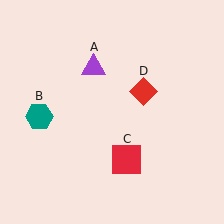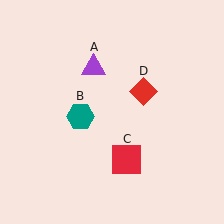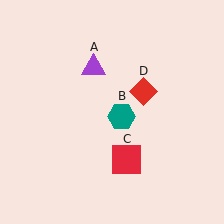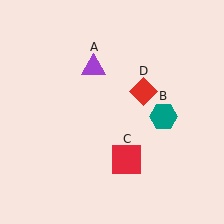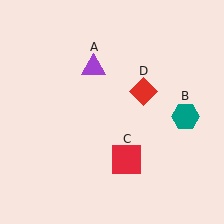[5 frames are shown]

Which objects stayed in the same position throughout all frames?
Purple triangle (object A) and red square (object C) and red diamond (object D) remained stationary.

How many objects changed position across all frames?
1 object changed position: teal hexagon (object B).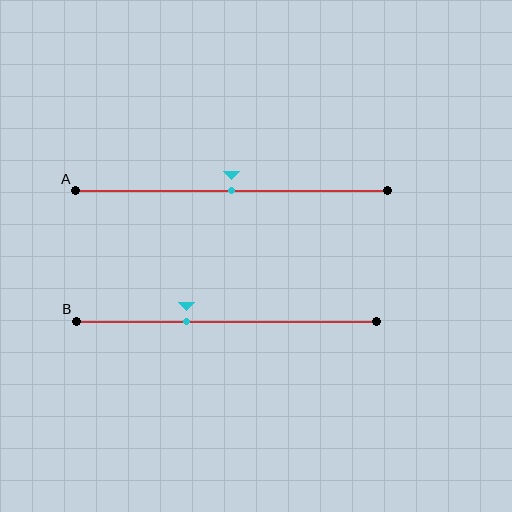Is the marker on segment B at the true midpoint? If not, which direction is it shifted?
No, the marker on segment B is shifted to the left by about 14% of the segment length.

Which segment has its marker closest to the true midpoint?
Segment A has its marker closest to the true midpoint.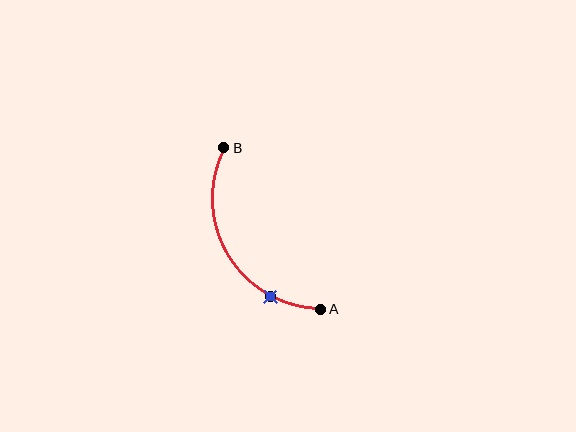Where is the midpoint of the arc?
The arc midpoint is the point on the curve farthest from the straight line joining A and B. It sits to the left of that line.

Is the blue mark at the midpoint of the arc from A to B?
No. The blue mark lies on the arc but is closer to endpoint A. The arc midpoint would be at the point on the curve equidistant along the arc from both A and B.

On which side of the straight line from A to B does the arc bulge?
The arc bulges to the left of the straight line connecting A and B.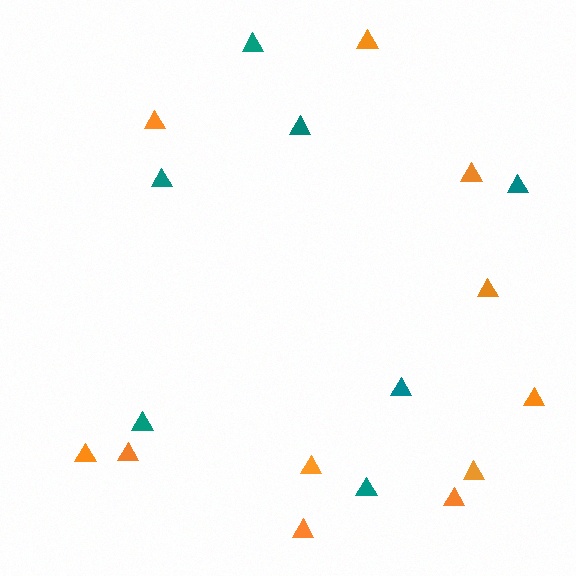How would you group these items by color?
There are 2 groups: one group of teal triangles (7) and one group of orange triangles (11).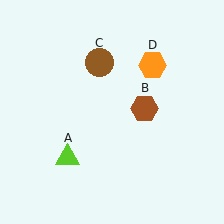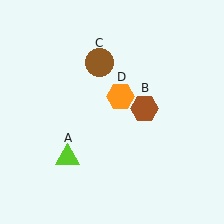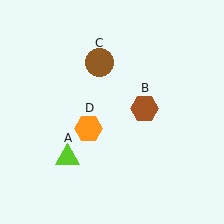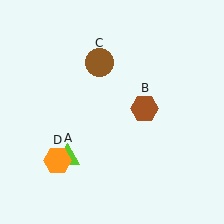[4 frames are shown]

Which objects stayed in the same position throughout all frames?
Lime triangle (object A) and brown hexagon (object B) and brown circle (object C) remained stationary.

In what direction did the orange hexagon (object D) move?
The orange hexagon (object D) moved down and to the left.